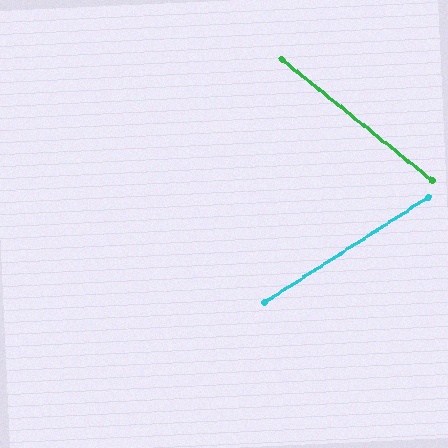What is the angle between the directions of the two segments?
Approximately 72 degrees.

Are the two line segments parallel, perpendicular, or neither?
Neither parallel nor perpendicular — they differ by about 72°.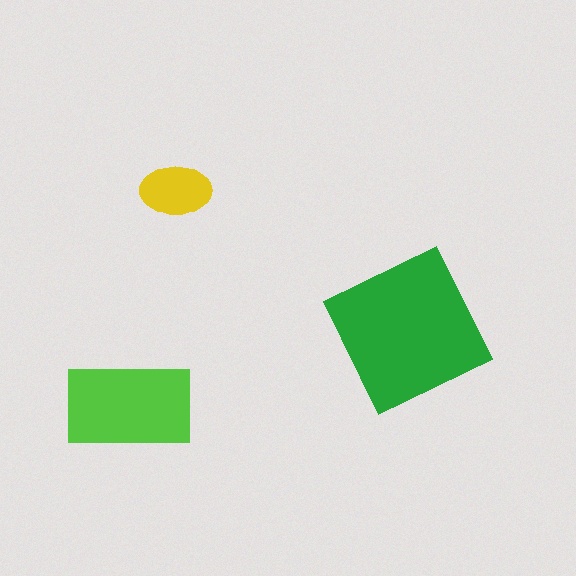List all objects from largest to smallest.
The green square, the lime rectangle, the yellow ellipse.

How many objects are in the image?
There are 3 objects in the image.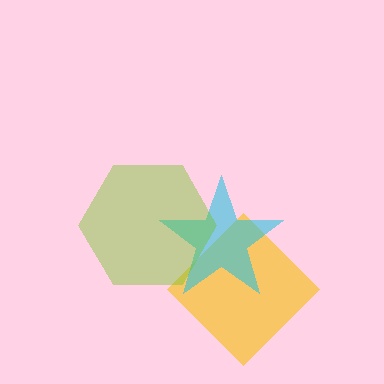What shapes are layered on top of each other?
The layered shapes are: a yellow diamond, a cyan star, a lime hexagon.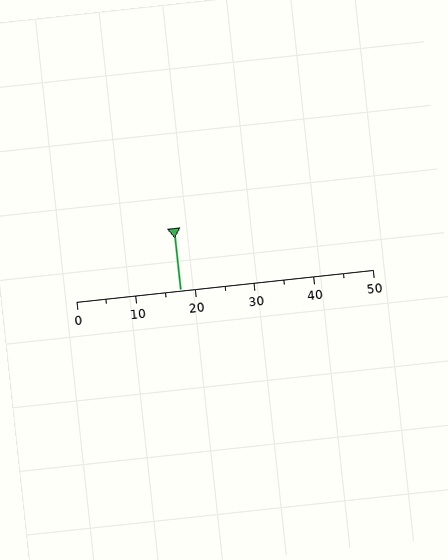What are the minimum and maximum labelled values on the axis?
The axis runs from 0 to 50.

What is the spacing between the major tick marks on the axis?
The major ticks are spaced 10 apart.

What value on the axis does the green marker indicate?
The marker indicates approximately 17.5.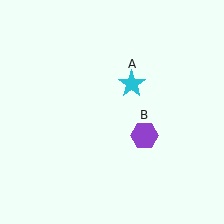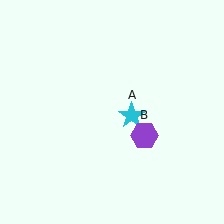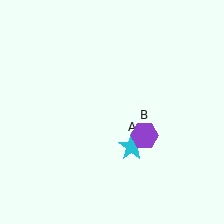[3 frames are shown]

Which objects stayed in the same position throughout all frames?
Purple hexagon (object B) remained stationary.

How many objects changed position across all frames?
1 object changed position: cyan star (object A).